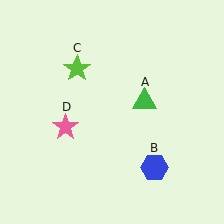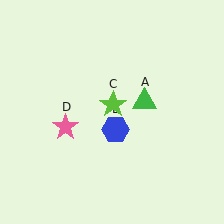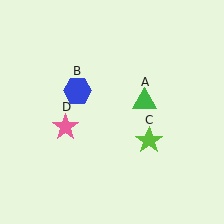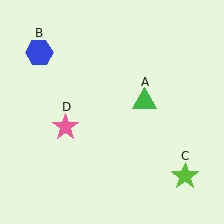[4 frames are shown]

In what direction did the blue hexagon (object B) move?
The blue hexagon (object B) moved up and to the left.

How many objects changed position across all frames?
2 objects changed position: blue hexagon (object B), lime star (object C).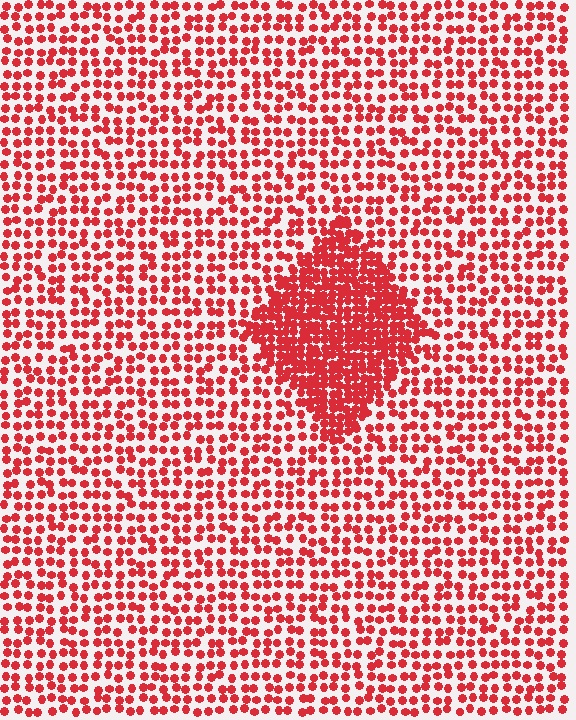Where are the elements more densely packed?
The elements are more densely packed inside the diamond boundary.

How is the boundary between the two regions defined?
The boundary is defined by a change in element density (approximately 2.2x ratio). All elements are the same color, size, and shape.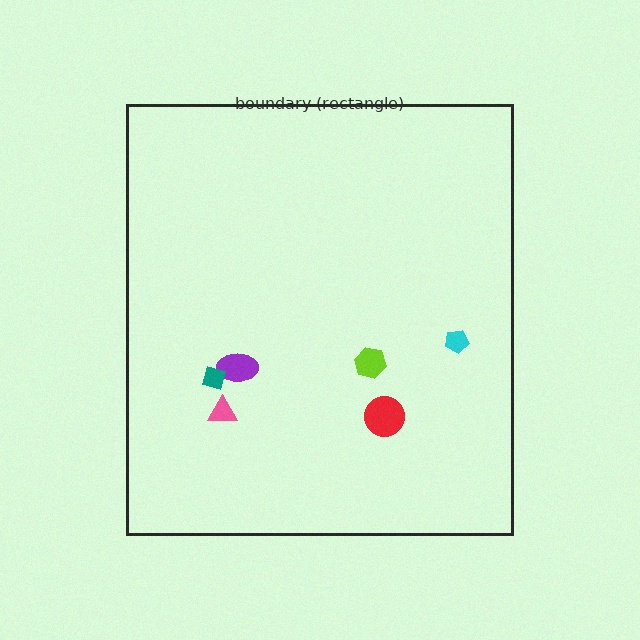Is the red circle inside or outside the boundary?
Inside.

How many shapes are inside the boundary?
6 inside, 0 outside.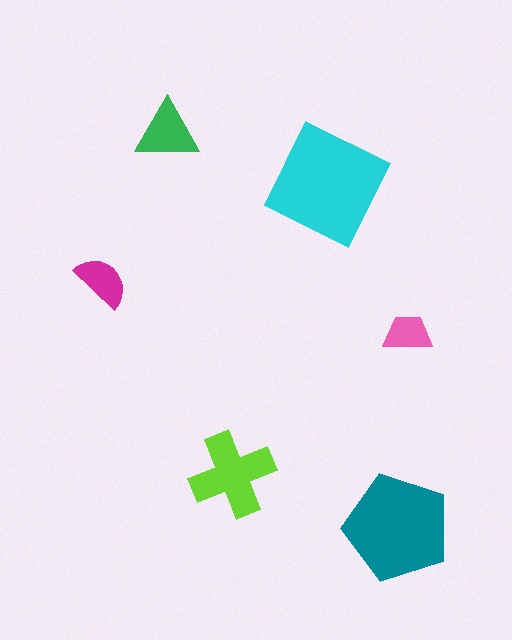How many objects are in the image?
There are 6 objects in the image.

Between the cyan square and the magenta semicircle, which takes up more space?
The cyan square.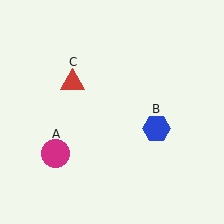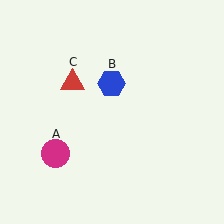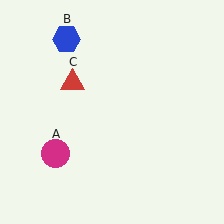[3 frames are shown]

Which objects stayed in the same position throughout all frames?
Magenta circle (object A) and red triangle (object C) remained stationary.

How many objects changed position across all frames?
1 object changed position: blue hexagon (object B).